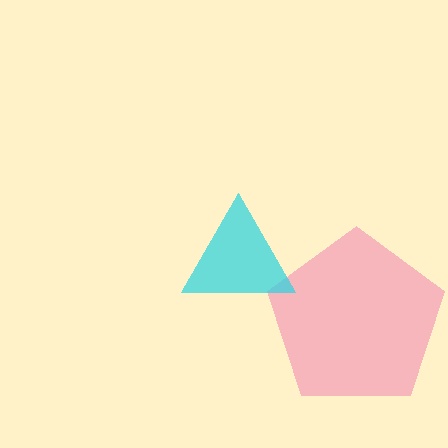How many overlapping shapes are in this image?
There are 2 overlapping shapes in the image.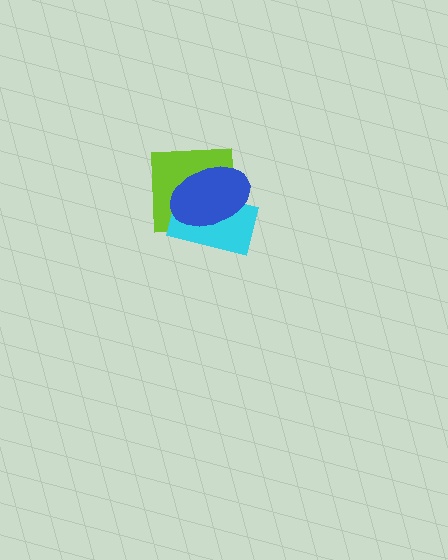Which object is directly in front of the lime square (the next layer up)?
The cyan rectangle is directly in front of the lime square.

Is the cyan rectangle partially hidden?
Yes, it is partially covered by another shape.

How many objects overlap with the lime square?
2 objects overlap with the lime square.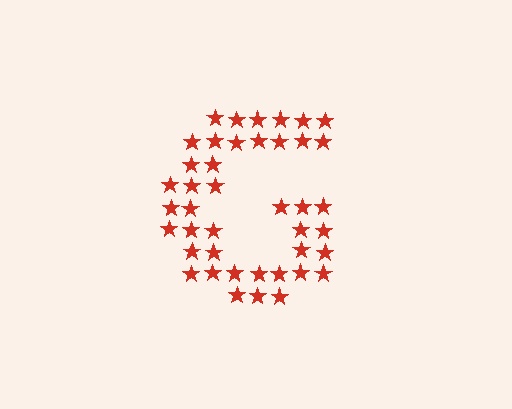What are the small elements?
The small elements are stars.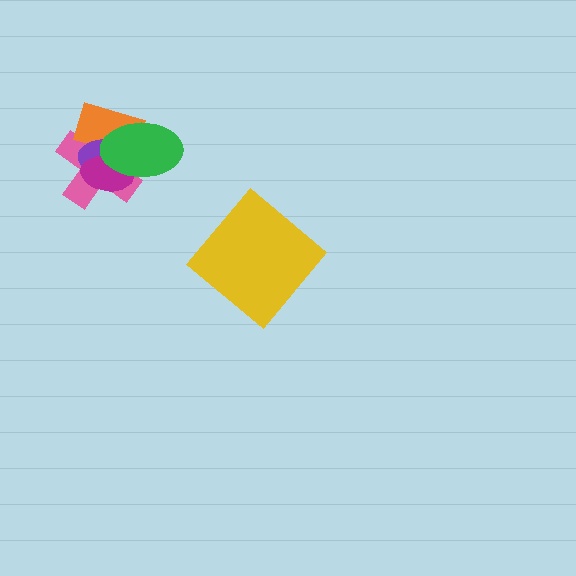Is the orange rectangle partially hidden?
Yes, it is partially covered by another shape.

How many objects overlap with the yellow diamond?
0 objects overlap with the yellow diamond.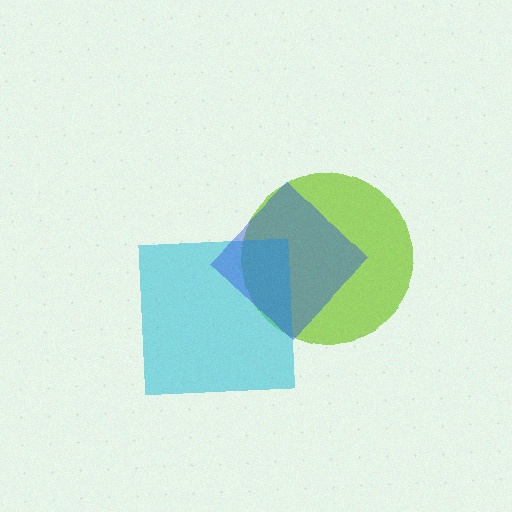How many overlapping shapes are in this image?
There are 3 overlapping shapes in the image.